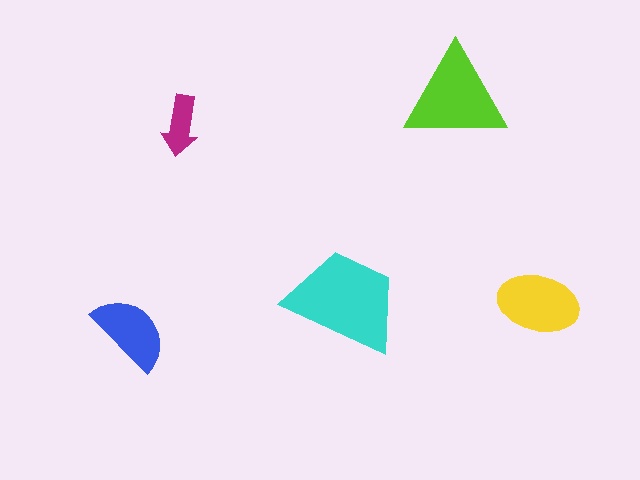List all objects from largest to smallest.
The cyan trapezoid, the lime triangle, the yellow ellipse, the blue semicircle, the magenta arrow.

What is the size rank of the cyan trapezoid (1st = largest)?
1st.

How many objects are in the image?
There are 5 objects in the image.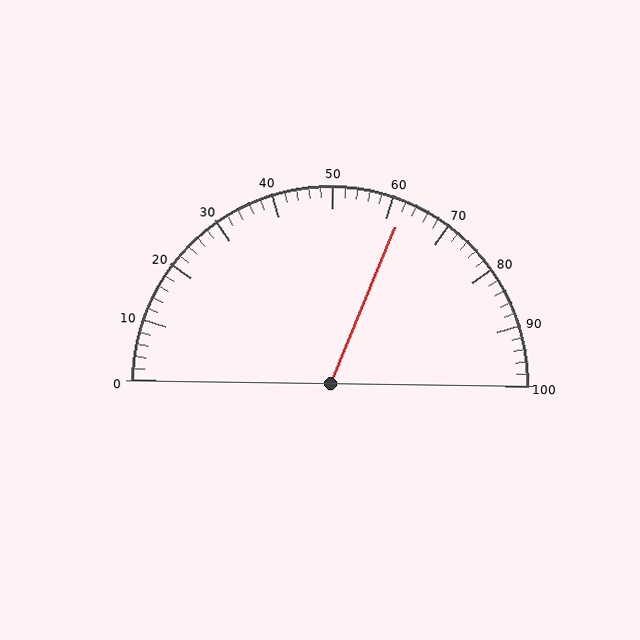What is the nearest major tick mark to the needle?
The nearest major tick mark is 60.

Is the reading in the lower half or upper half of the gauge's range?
The reading is in the upper half of the range (0 to 100).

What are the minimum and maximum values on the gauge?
The gauge ranges from 0 to 100.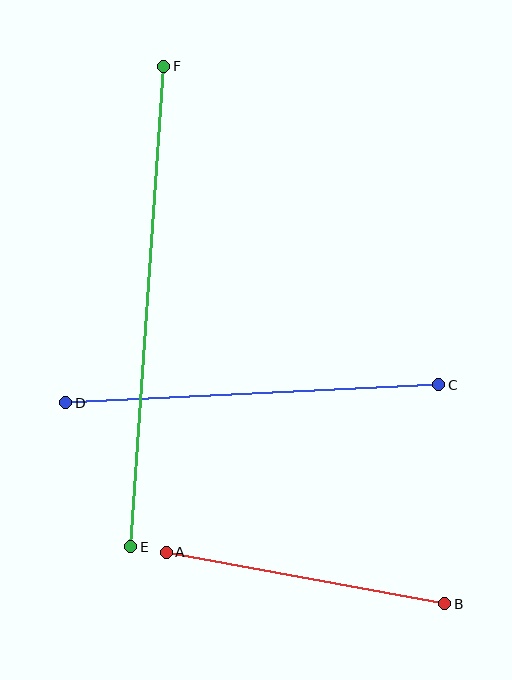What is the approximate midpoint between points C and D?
The midpoint is at approximately (252, 394) pixels.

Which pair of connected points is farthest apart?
Points E and F are farthest apart.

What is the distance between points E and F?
The distance is approximately 482 pixels.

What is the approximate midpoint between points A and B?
The midpoint is at approximately (305, 578) pixels.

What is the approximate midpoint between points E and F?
The midpoint is at approximately (147, 306) pixels.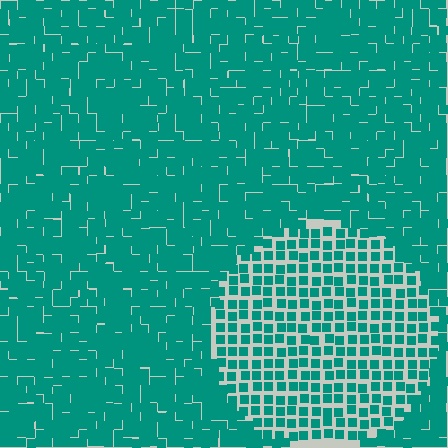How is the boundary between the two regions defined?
The boundary is defined by a change in element density (approximately 1.9x ratio). All elements are the same color, size, and shape.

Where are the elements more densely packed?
The elements are more densely packed outside the circle boundary.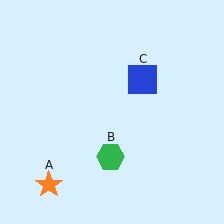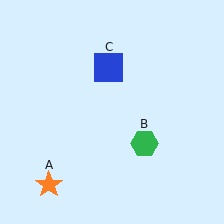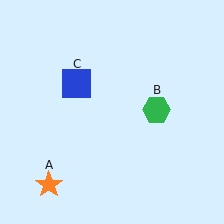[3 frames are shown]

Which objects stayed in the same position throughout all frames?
Orange star (object A) remained stationary.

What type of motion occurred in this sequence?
The green hexagon (object B), blue square (object C) rotated counterclockwise around the center of the scene.